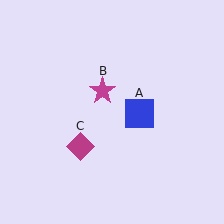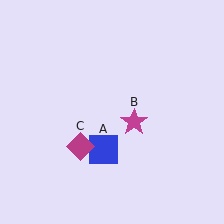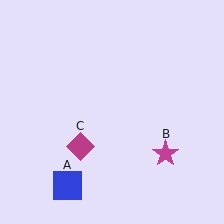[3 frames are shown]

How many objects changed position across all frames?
2 objects changed position: blue square (object A), magenta star (object B).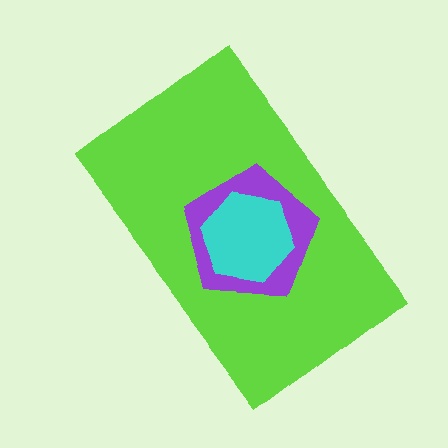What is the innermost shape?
The cyan hexagon.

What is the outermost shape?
The lime rectangle.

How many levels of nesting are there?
3.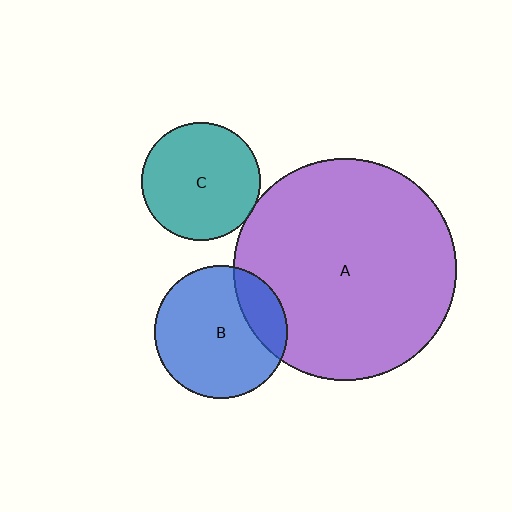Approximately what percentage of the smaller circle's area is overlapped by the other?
Approximately 20%.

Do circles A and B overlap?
Yes.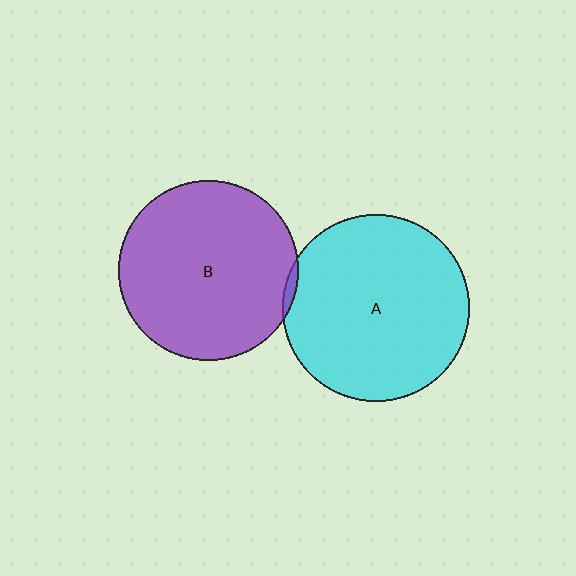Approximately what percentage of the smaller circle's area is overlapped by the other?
Approximately 5%.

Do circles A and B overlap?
Yes.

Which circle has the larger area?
Circle A (cyan).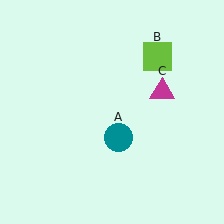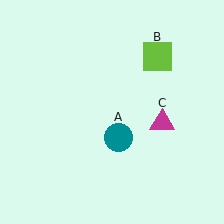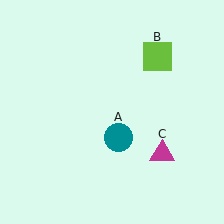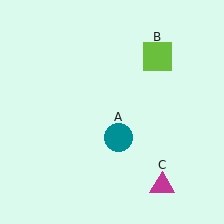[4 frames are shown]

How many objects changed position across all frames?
1 object changed position: magenta triangle (object C).